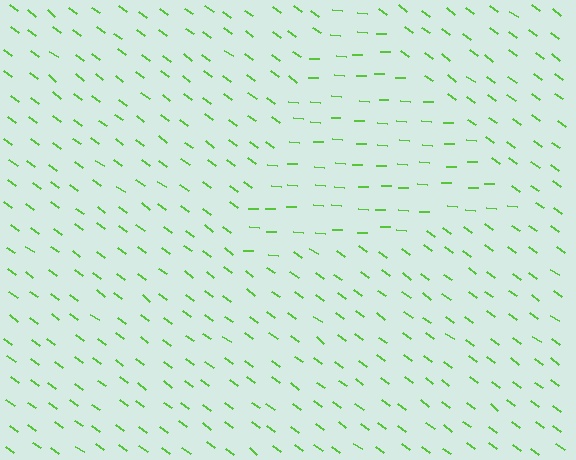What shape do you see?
I see a triangle.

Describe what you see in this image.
The image is filled with small lime line segments. A triangle region in the image has lines oriented differently from the surrounding lines, creating a visible texture boundary.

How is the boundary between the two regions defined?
The boundary is defined purely by a change in line orientation (approximately 33 degrees difference). All lines are the same color and thickness.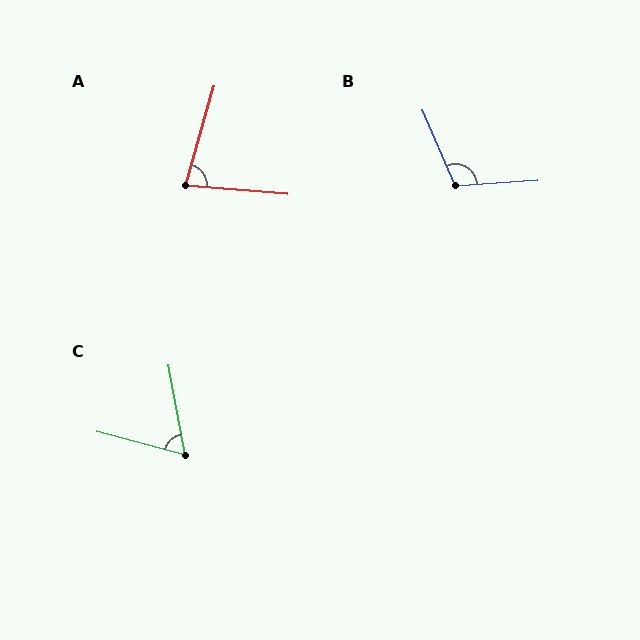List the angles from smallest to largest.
C (65°), A (79°), B (109°).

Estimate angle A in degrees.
Approximately 79 degrees.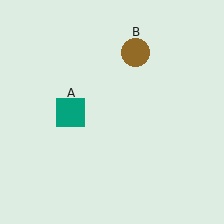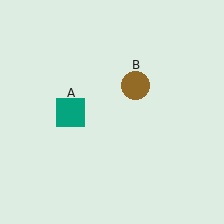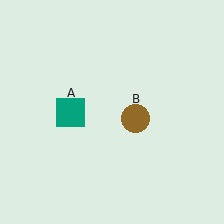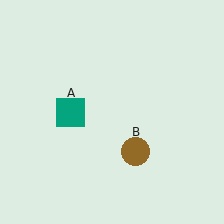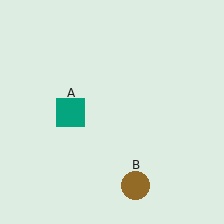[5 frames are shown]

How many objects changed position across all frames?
1 object changed position: brown circle (object B).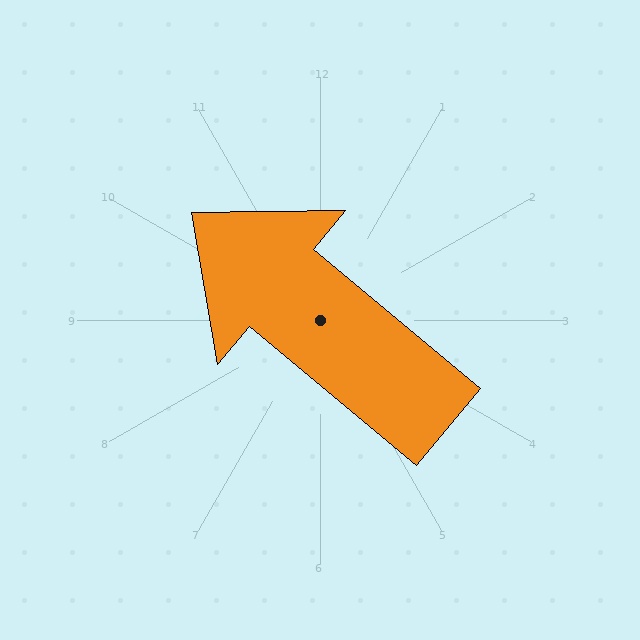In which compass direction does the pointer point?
Northwest.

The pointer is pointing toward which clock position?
Roughly 10 o'clock.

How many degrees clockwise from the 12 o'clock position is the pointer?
Approximately 310 degrees.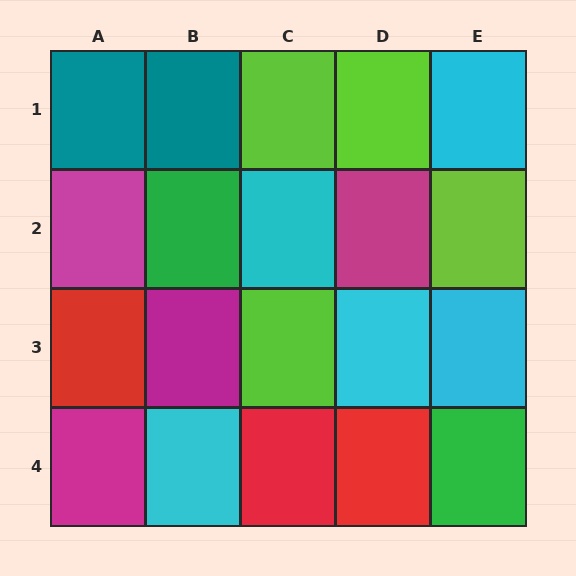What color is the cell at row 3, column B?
Magenta.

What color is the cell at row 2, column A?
Magenta.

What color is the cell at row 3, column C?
Lime.